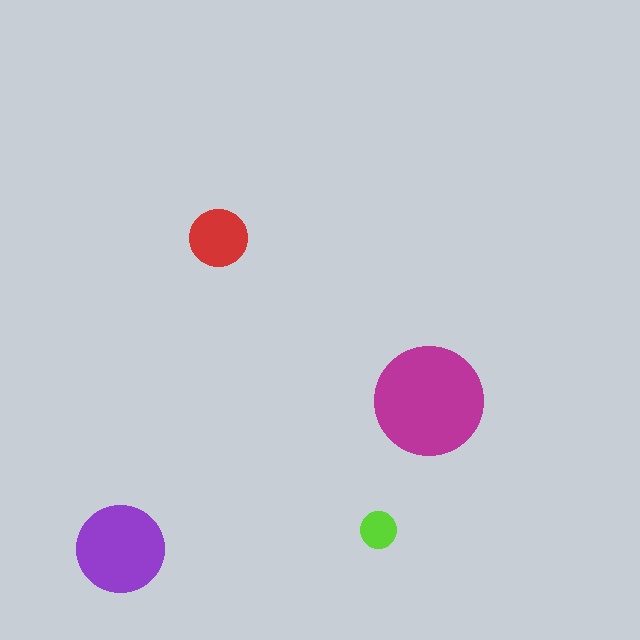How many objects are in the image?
There are 4 objects in the image.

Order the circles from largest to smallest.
the magenta one, the purple one, the red one, the lime one.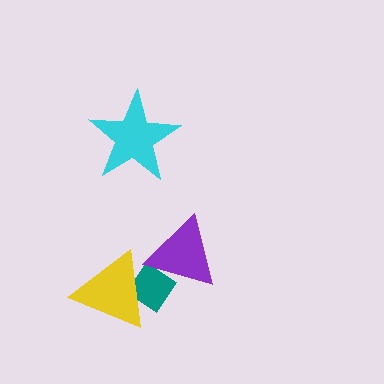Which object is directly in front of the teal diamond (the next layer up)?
The purple triangle is directly in front of the teal diamond.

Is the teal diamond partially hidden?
Yes, it is partially covered by another shape.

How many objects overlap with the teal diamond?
2 objects overlap with the teal diamond.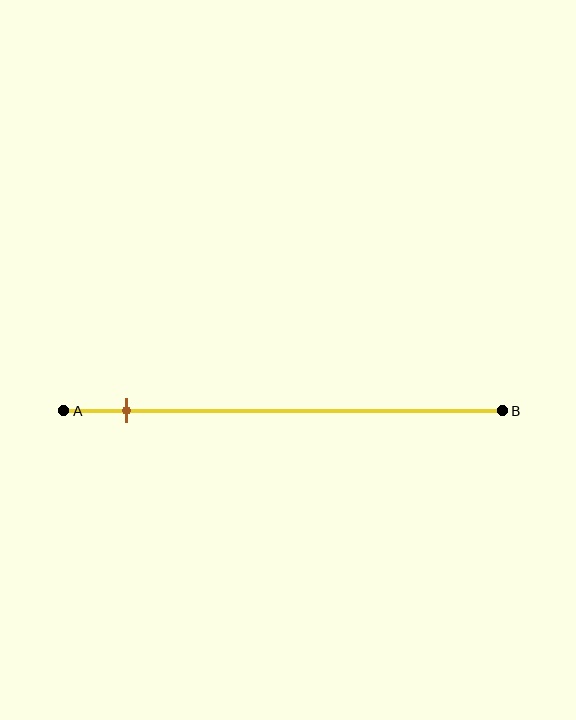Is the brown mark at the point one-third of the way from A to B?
No, the mark is at about 15% from A, not at the 33% one-third point.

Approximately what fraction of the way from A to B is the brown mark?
The brown mark is approximately 15% of the way from A to B.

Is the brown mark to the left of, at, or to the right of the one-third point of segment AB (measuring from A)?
The brown mark is to the left of the one-third point of segment AB.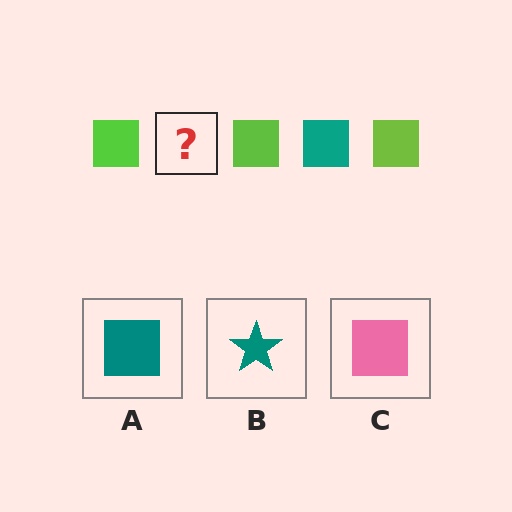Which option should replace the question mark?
Option A.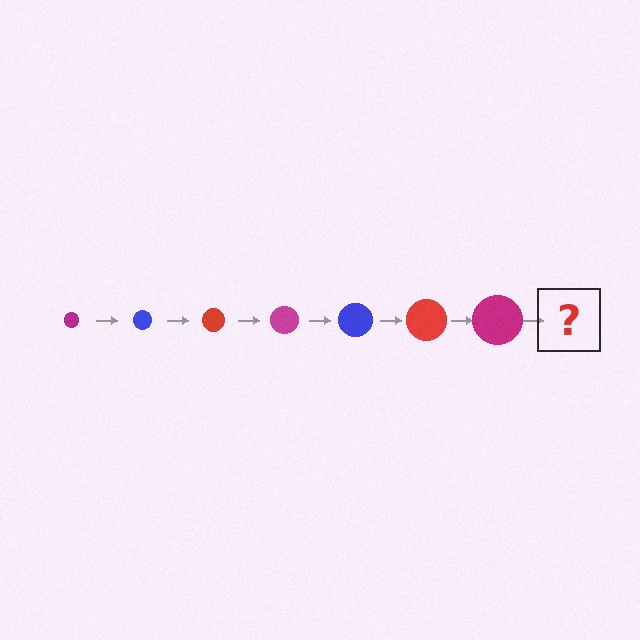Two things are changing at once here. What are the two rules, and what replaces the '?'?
The two rules are that the circle grows larger each step and the color cycles through magenta, blue, and red. The '?' should be a blue circle, larger than the previous one.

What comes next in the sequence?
The next element should be a blue circle, larger than the previous one.